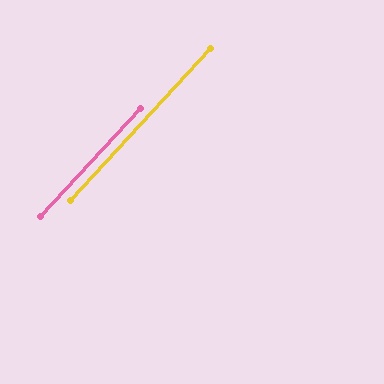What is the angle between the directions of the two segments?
Approximately 0 degrees.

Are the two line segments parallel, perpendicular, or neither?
Parallel — their directions differ by only 0.1°.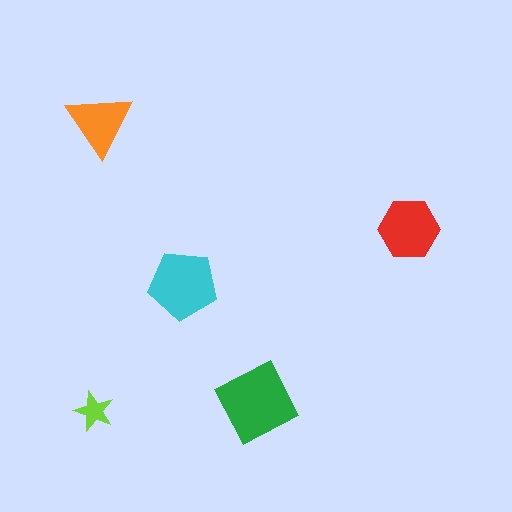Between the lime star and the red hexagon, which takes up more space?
The red hexagon.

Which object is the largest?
The green square.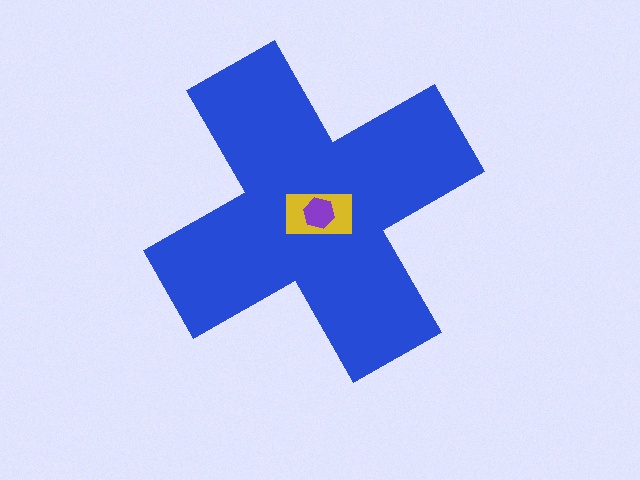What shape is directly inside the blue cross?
The yellow rectangle.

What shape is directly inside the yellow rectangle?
The purple hexagon.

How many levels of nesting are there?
3.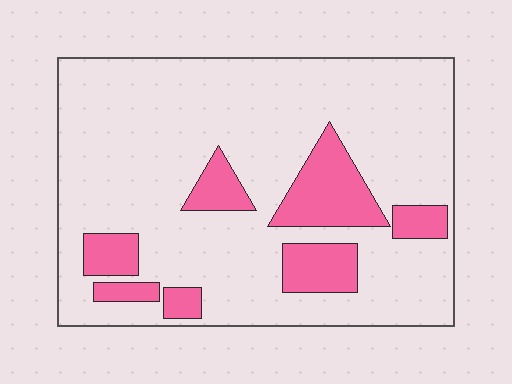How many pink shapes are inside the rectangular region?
7.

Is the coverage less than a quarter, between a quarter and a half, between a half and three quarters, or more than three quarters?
Less than a quarter.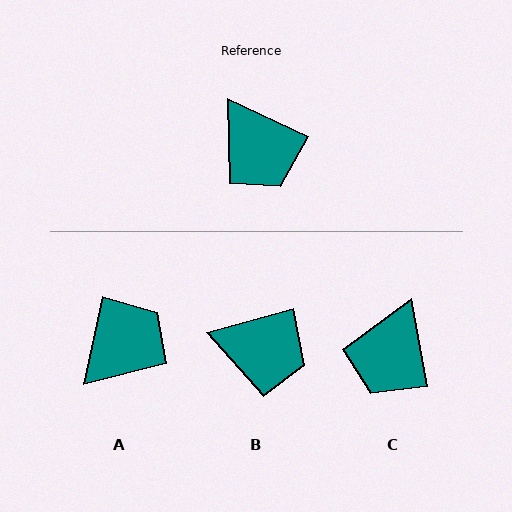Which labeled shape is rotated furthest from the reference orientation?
A, about 103 degrees away.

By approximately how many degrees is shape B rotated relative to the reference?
Approximately 40 degrees counter-clockwise.